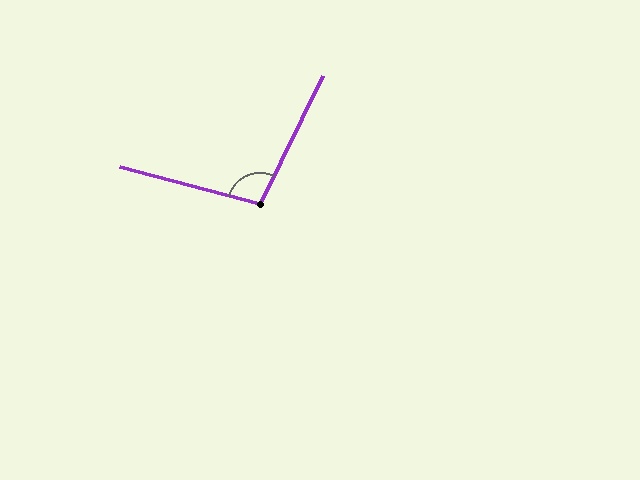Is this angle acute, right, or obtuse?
It is obtuse.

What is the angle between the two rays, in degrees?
Approximately 102 degrees.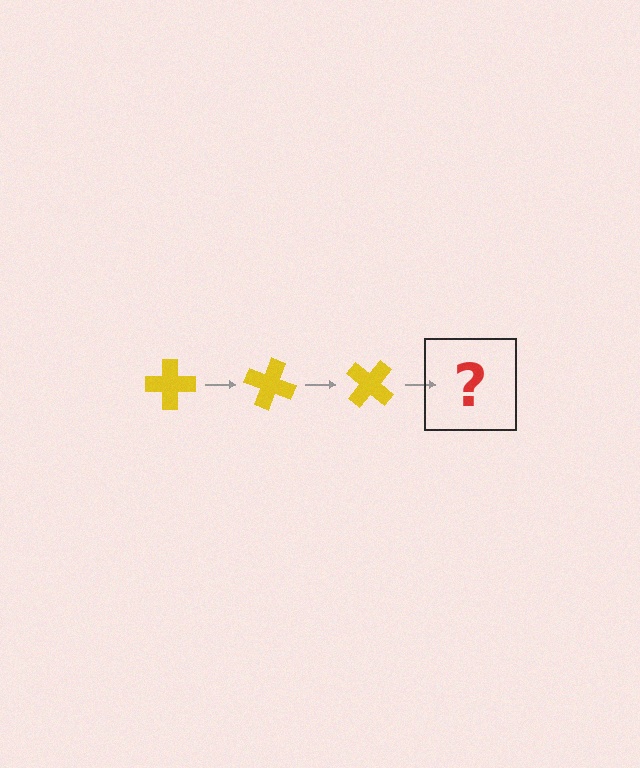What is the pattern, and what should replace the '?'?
The pattern is that the cross rotates 20 degrees each step. The '?' should be a yellow cross rotated 60 degrees.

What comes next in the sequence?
The next element should be a yellow cross rotated 60 degrees.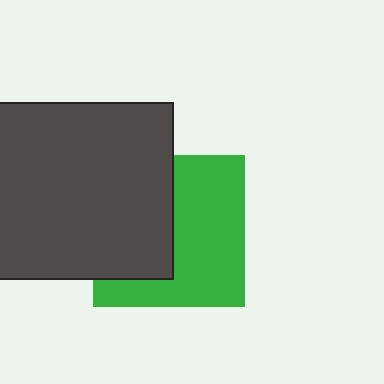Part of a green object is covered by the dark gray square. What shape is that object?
It is a square.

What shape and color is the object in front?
The object in front is a dark gray square.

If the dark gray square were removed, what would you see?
You would see the complete green square.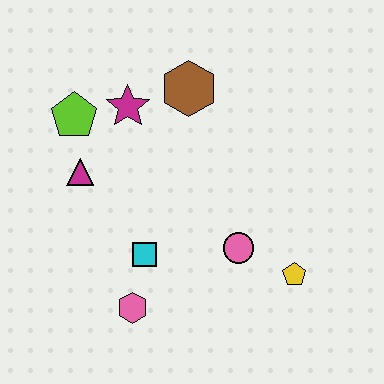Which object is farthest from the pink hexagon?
The brown hexagon is farthest from the pink hexagon.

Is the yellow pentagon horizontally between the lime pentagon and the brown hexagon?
No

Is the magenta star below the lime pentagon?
No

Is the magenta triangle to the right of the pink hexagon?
No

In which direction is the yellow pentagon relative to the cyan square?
The yellow pentagon is to the right of the cyan square.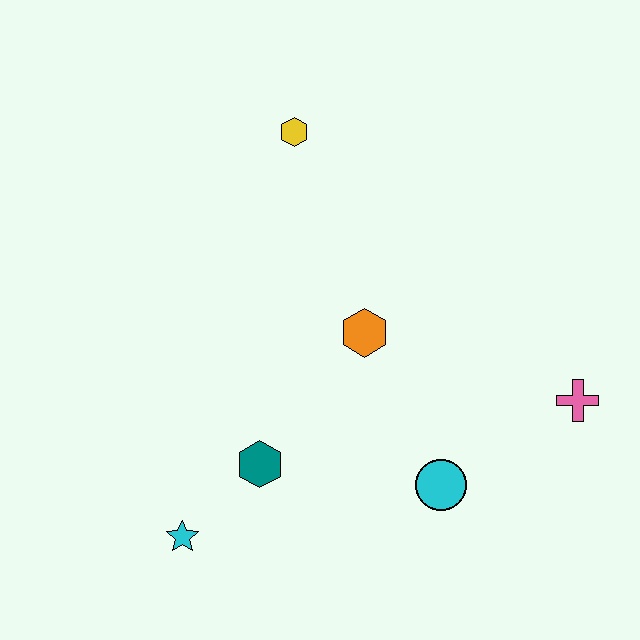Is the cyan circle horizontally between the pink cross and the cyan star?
Yes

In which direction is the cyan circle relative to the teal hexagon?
The cyan circle is to the right of the teal hexagon.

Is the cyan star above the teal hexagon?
No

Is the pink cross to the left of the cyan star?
No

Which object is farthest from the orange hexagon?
The cyan star is farthest from the orange hexagon.